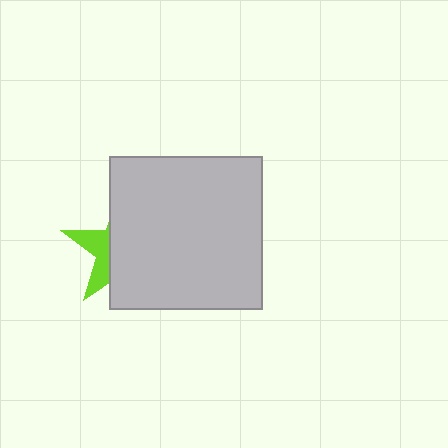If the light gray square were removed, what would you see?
You would see the complete lime star.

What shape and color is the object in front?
The object in front is a light gray square.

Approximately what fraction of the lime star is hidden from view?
Roughly 68% of the lime star is hidden behind the light gray square.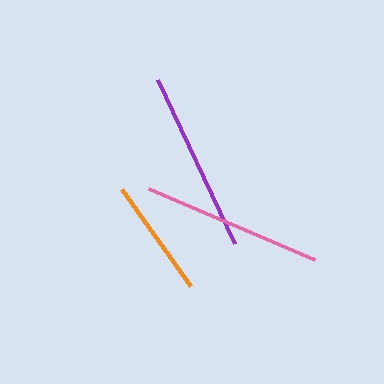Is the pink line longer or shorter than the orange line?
The pink line is longer than the orange line.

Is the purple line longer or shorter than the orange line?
The purple line is longer than the orange line.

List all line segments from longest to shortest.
From longest to shortest: purple, pink, orange.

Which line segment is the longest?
The purple line is the longest at approximately 182 pixels.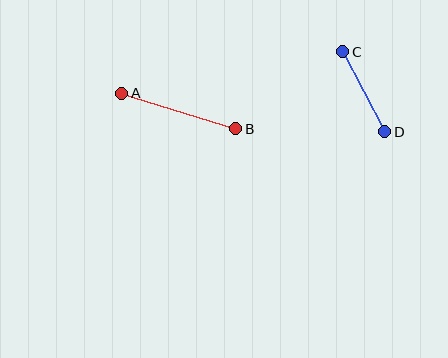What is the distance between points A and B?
The distance is approximately 119 pixels.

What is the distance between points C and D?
The distance is approximately 91 pixels.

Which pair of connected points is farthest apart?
Points A and B are farthest apart.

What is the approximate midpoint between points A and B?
The midpoint is at approximately (179, 111) pixels.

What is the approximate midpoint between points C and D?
The midpoint is at approximately (364, 92) pixels.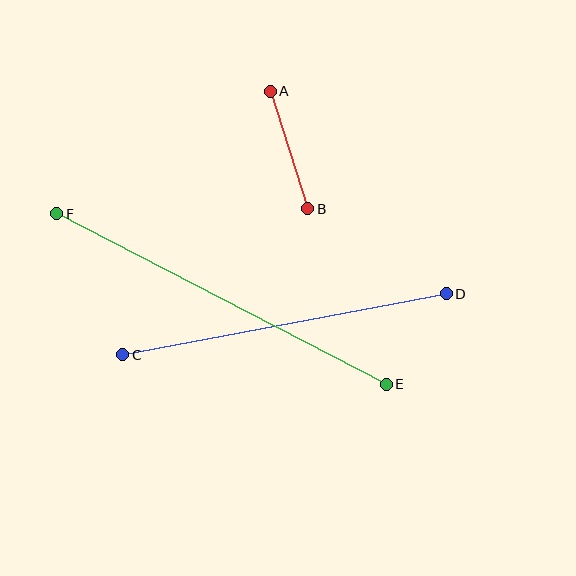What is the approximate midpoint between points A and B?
The midpoint is at approximately (289, 150) pixels.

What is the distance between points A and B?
The distance is approximately 124 pixels.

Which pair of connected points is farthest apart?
Points E and F are farthest apart.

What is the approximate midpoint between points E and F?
The midpoint is at approximately (221, 299) pixels.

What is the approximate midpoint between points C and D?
The midpoint is at approximately (285, 324) pixels.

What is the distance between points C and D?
The distance is approximately 329 pixels.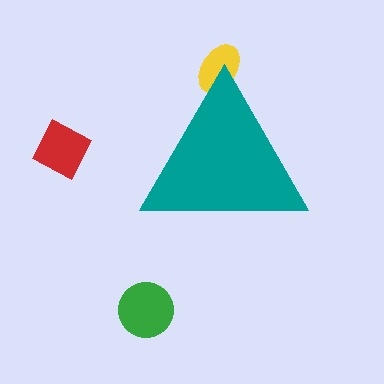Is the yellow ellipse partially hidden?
Yes, the yellow ellipse is partially hidden behind the teal triangle.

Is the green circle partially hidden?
No, the green circle is fully visible.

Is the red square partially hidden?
No, the red square is fully visible.